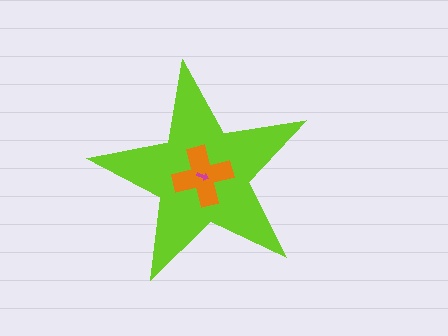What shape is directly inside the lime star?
The orange cross.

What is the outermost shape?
The lime star.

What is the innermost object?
The magenta arrow.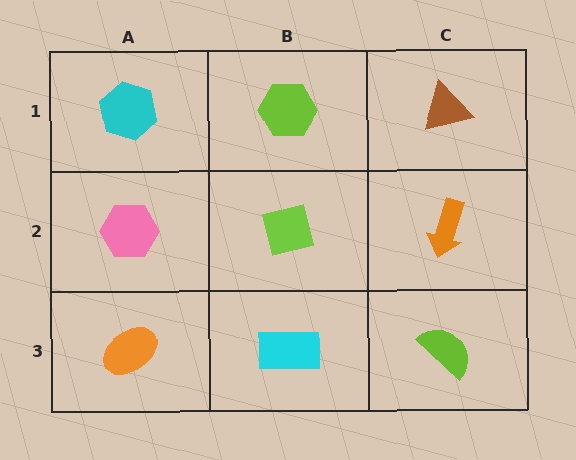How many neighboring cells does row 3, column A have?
2.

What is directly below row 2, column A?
An orange ellipse.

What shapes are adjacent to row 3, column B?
A lime square (row 2, column B), an orange ellipse (row 3, column A), a lime semicircle (row 3, column C).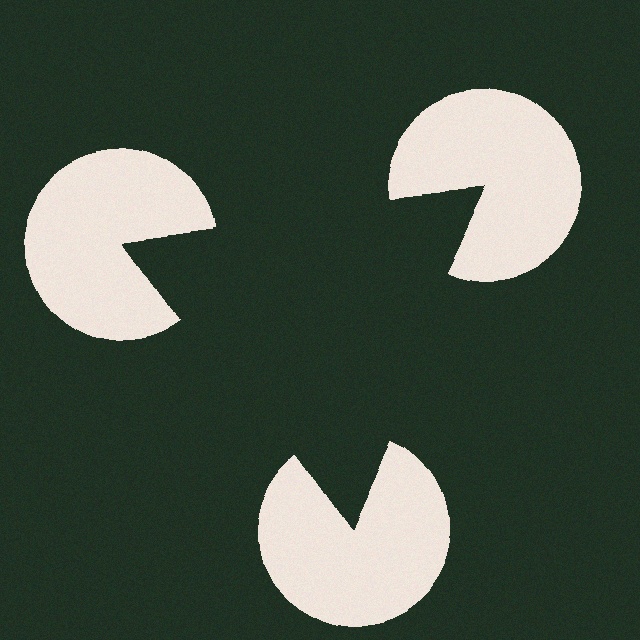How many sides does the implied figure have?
3 sides.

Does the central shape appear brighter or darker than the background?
It typically appears slightly darker than the background, even though no actual brightness change is drawn.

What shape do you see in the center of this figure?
An illusory triangle — its edges are inferred from the aligned wedge cuts in the pac-man discs, not physically drawn.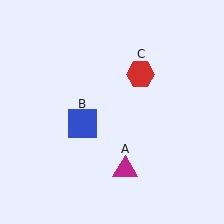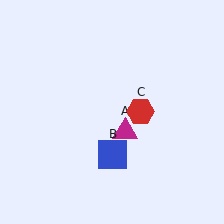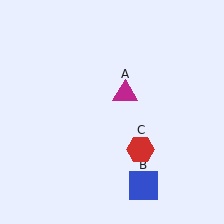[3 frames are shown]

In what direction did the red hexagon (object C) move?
The red hexagon (object C) moved down.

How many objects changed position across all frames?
3 objects changed position: magenta triangle (object A), blue square (object B), red hexagon (object C).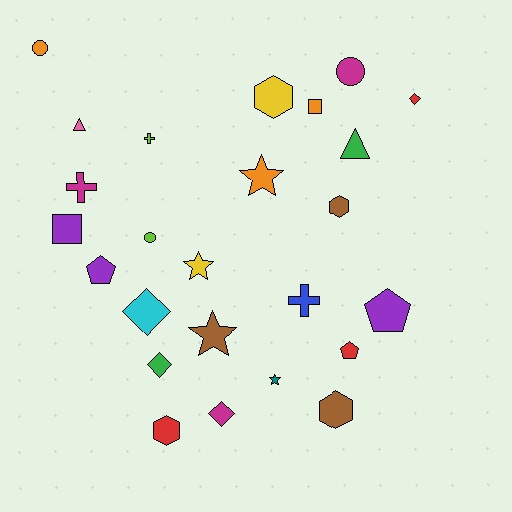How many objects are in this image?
There are 25 objects.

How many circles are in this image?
There are 3 circles.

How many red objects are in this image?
There are 3 red objects.